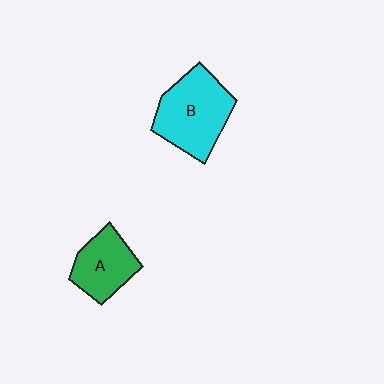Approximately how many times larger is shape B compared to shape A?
Approximately 1.5 times.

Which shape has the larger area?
Shape B (cyan).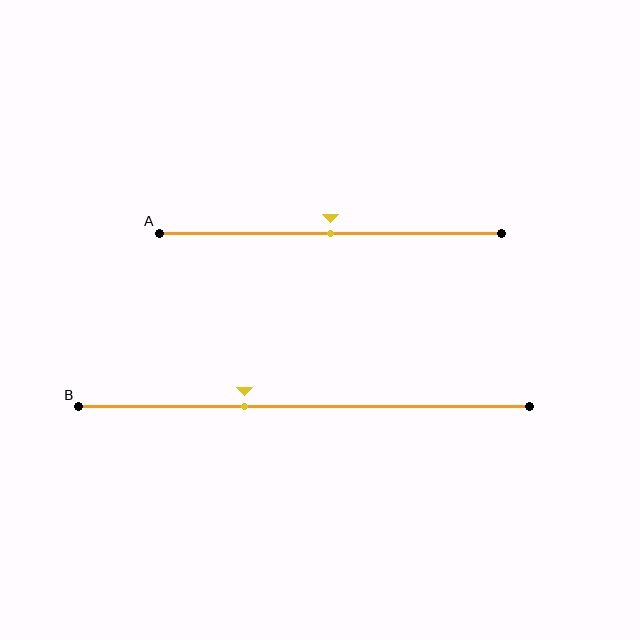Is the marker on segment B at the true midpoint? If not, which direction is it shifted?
No, the marker on segment B is shifted to the left by about 13% of the segment length.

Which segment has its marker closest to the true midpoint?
Segment A has its marker closest to the true midpoint.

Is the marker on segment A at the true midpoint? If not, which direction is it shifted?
Yes, the marker on segment A is at the true midpoint.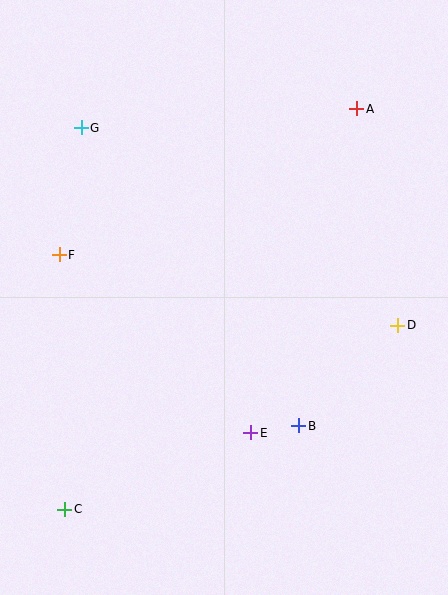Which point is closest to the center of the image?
Point E at (251, 433) is closest to the center.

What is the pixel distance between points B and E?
The distance between B and E is 49 pixels.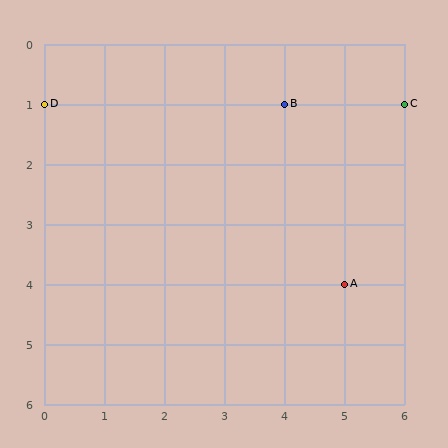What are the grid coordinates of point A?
Point A is at grid coordinates (5, 4).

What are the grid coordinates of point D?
Point D is at grid coordinates (0, 1).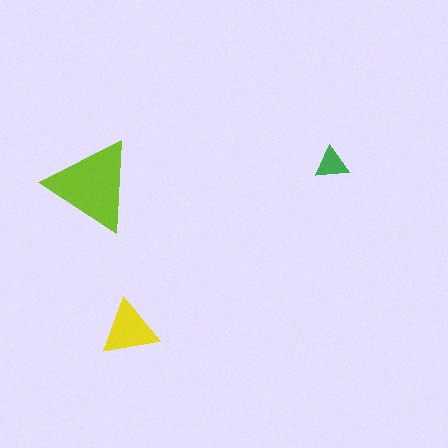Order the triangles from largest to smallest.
the lime one, the yellow one, the green one.